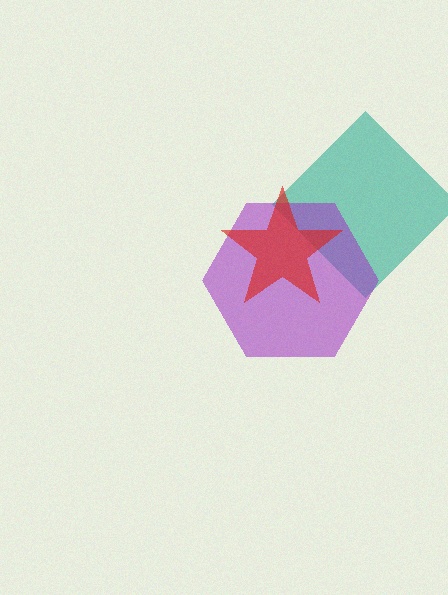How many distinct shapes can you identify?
There are 3 distinct shapes: a teal diamond, a purple hexagon, a red star.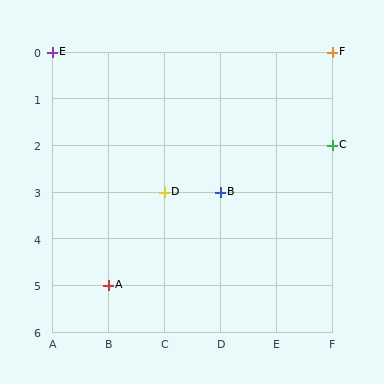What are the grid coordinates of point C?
Point C is at grid coordinates (F, 2).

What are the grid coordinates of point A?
Point A is at grid coordinates (B, 5).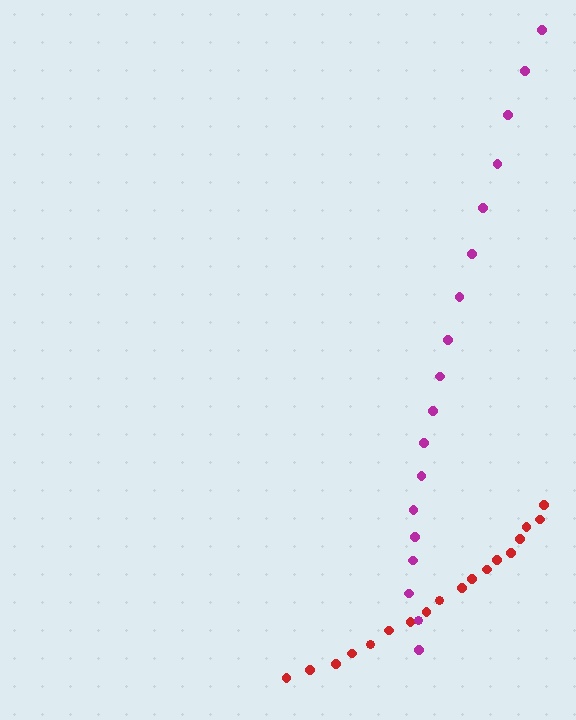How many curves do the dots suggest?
There are 2 distinct paths.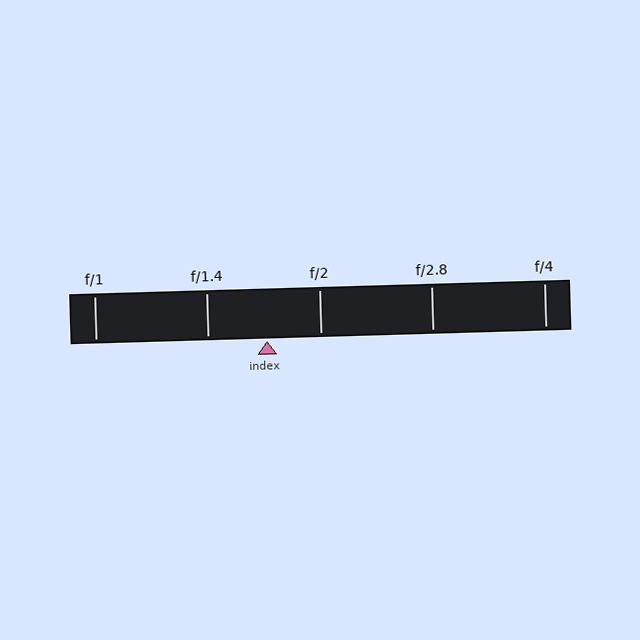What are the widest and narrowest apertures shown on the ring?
The widest aperture shown is f/1 and the narrowest is f/4.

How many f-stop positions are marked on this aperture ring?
There are 5 f-stop positions marked.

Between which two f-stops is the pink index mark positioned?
The index mark is between f/1.4 and f/2.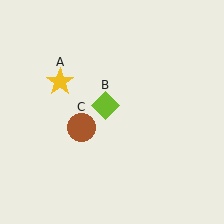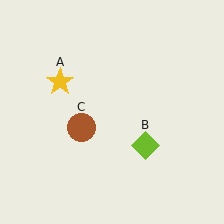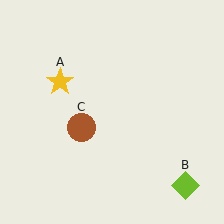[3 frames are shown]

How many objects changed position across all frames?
1 object changed position: lime diamond (object B).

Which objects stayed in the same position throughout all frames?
Yellow star (object A) and brown circle (object C) remained stationary.